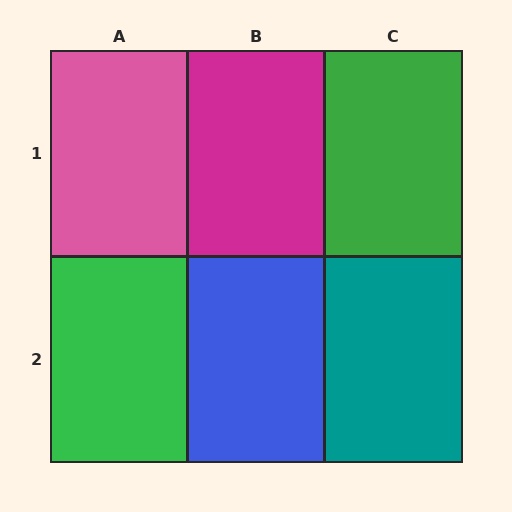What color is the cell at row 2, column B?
Blue.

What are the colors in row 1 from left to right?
Pink, magenta, green.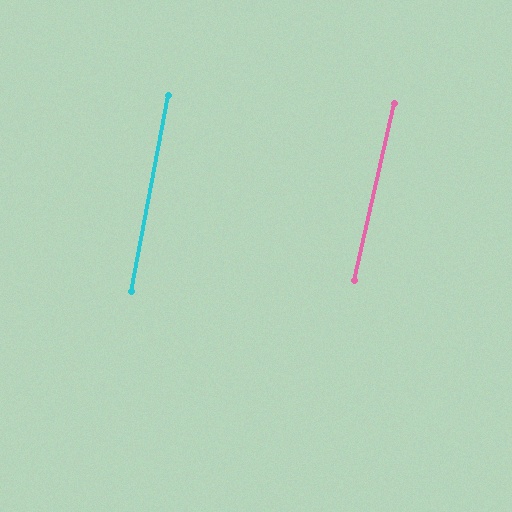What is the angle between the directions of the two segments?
Approximately 2 degrees.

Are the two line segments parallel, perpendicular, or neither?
Parallel — their directions differ by only 1.9°.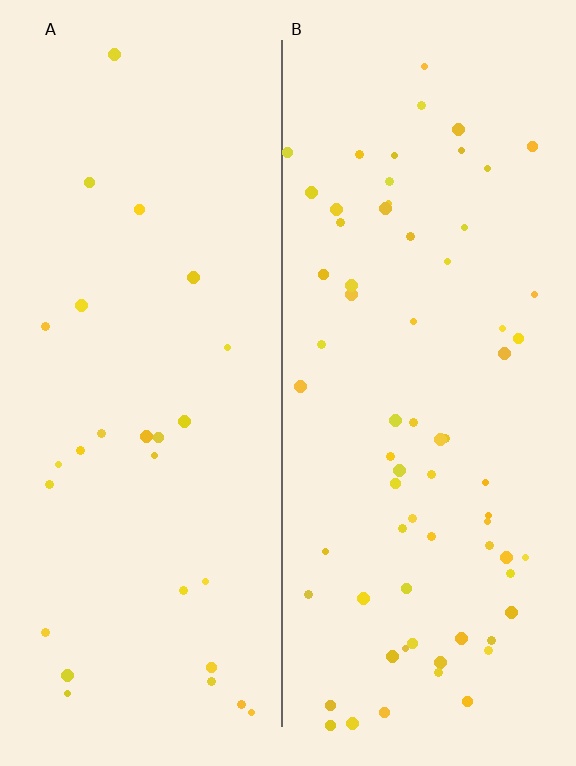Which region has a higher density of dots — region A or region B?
B (the right).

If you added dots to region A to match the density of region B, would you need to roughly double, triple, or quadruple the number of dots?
Approximately triple.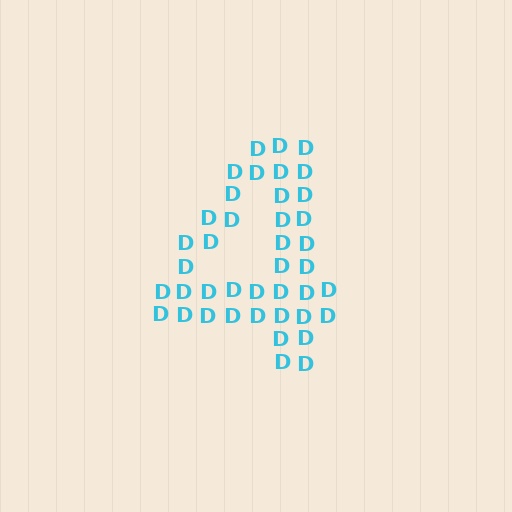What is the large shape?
The large shape is the digit 4.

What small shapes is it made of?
It is made of small letter D's.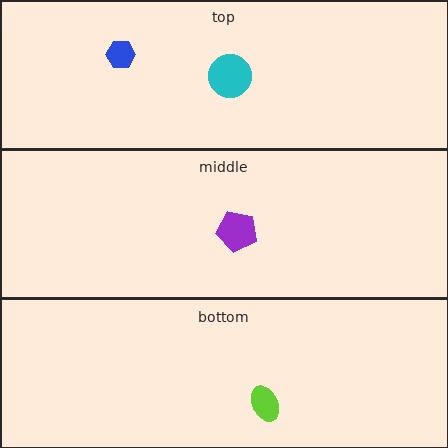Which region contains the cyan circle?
The top region.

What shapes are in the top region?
The blue hexagon, the cyan circle.